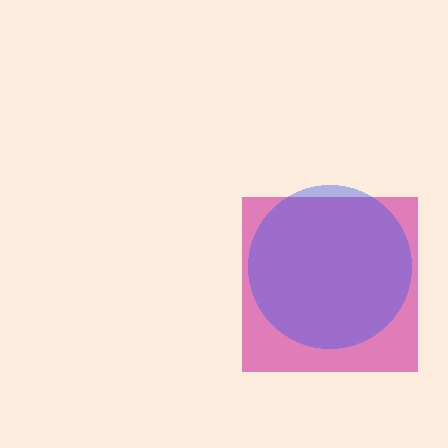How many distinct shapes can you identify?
There are 2 distinct shapes: a magenta square, a blue circle.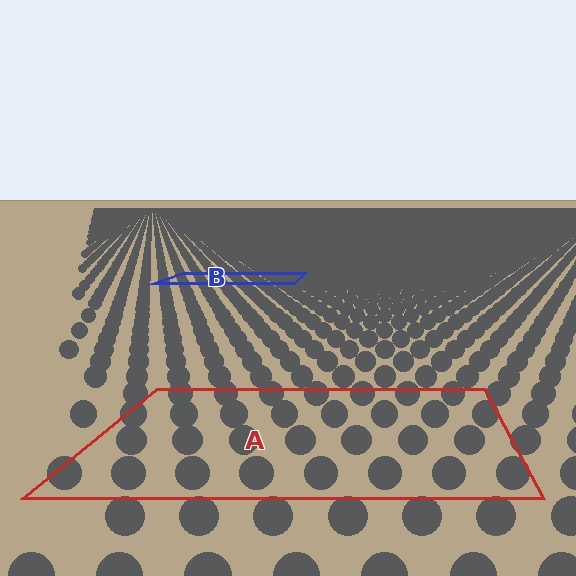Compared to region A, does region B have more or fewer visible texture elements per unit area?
Region B has more texture elements per unit area — they are packed more densely because it is farther away.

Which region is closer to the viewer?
Region A is closer. The texture elements there are larger and more spread out.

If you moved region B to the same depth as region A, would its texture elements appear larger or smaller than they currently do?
They would appear larger. At a closer depth, the same texture elements are projected at a bigger on-screen size.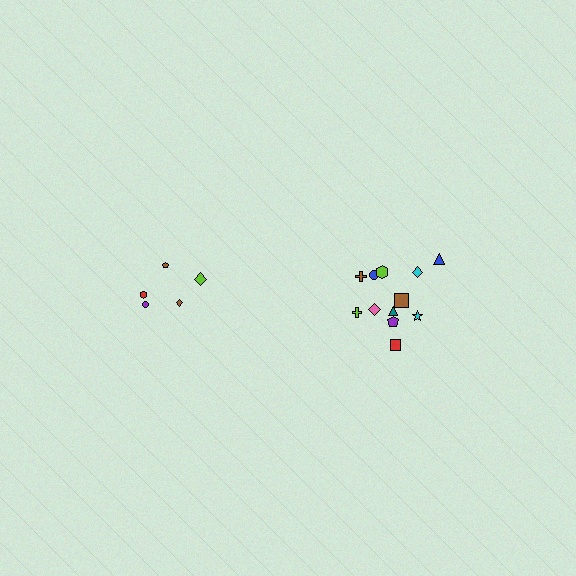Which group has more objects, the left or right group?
The right group.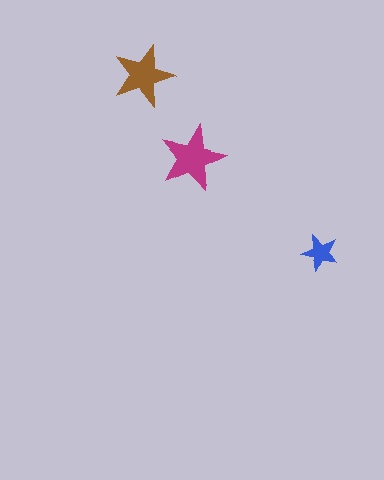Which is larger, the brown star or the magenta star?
The magenta one.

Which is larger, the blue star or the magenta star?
The magenta one.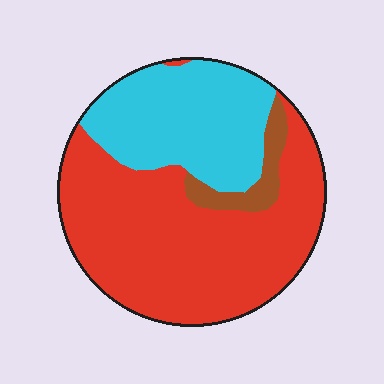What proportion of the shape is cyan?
Cyan takes up about one third (1/3) of the shape.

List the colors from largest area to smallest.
From largest to smallest: red, cyan, brown.